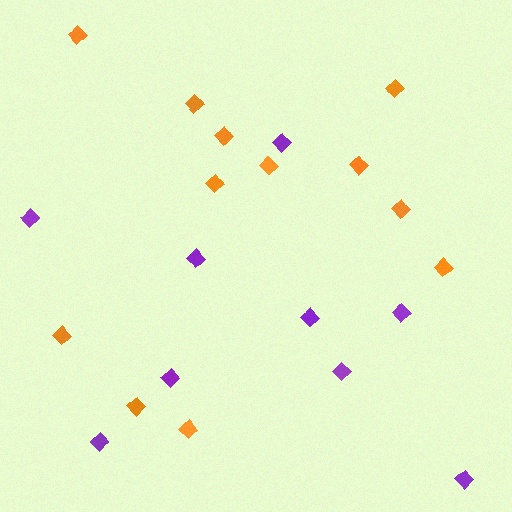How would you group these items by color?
There are 2 groups: one group of purple diamonds (9) and one group of orange diamonds (12).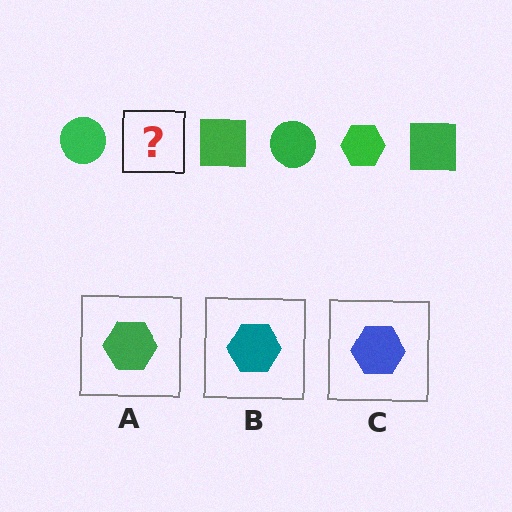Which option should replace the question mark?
Option A.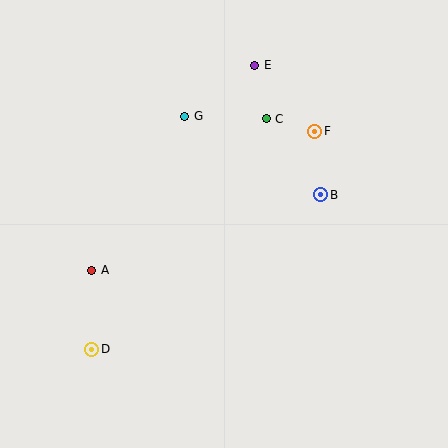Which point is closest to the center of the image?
Point B at (321, 195) is closest to the center.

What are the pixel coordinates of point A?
Point A is at (92, 270).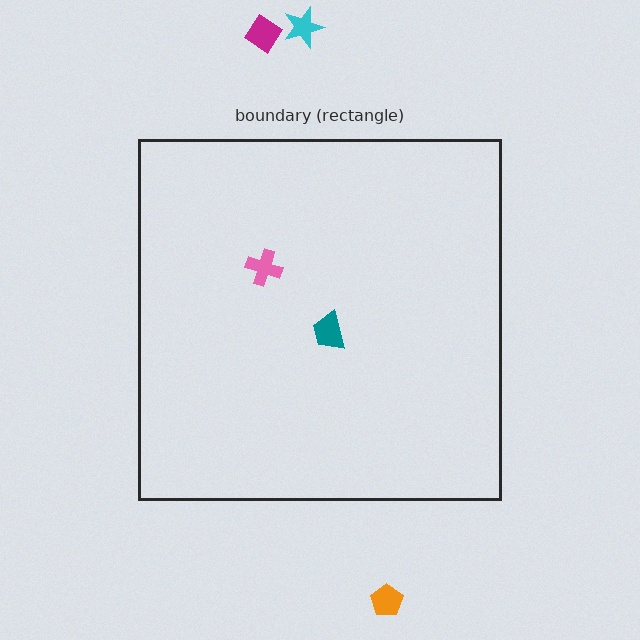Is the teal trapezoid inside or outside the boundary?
Inside.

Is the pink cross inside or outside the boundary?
Inside.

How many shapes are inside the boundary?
2 inside, 3 outside.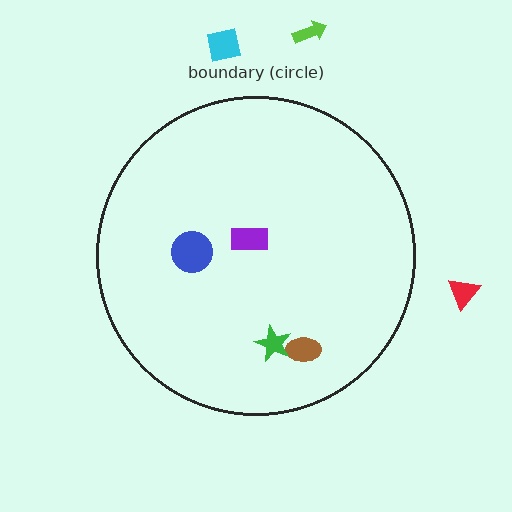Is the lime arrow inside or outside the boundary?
Outside.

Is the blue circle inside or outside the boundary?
Inside.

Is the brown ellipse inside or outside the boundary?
Inside.